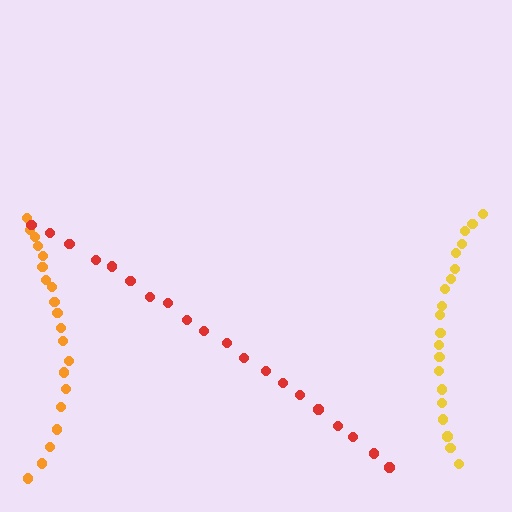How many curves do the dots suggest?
There are 3 distinct paths.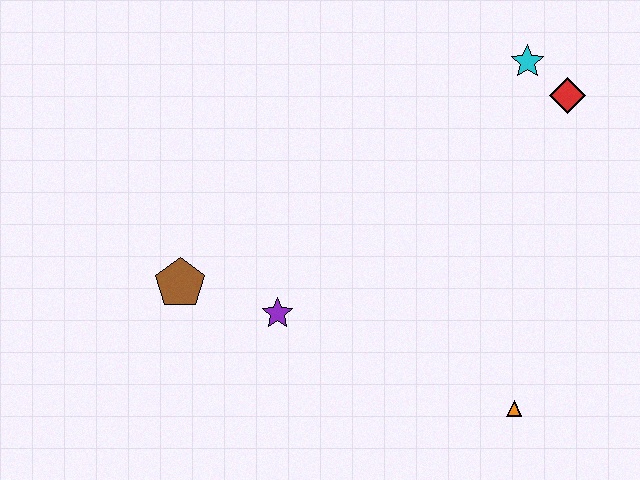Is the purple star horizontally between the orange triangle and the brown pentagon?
Yes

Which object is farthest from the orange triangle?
The brown pentagon is farthest from the orange triangle.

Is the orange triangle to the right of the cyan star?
No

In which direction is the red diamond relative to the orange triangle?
The red diamond is above the orange triangle.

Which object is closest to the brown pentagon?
The purple star is closest to the brown pentagon.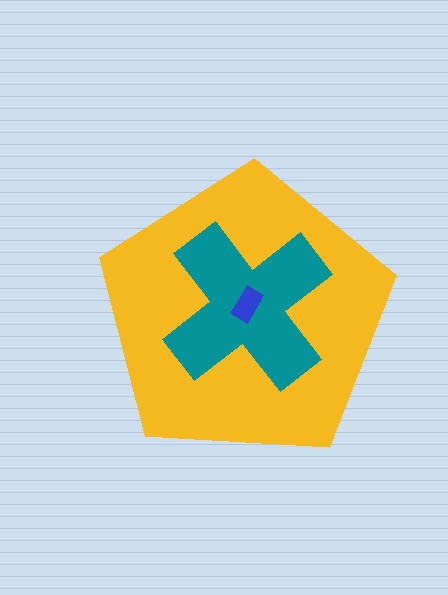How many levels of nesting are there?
3.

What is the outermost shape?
The yellow pentagon.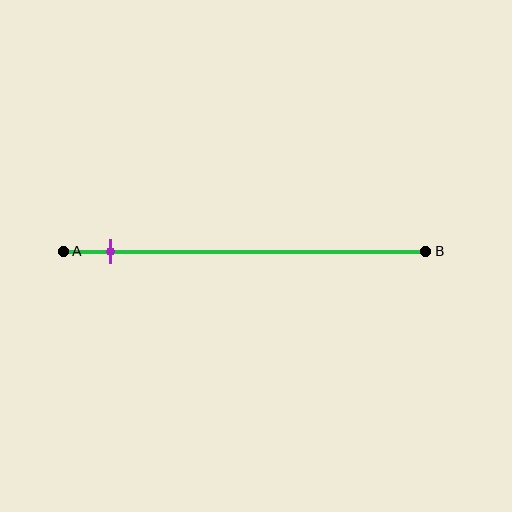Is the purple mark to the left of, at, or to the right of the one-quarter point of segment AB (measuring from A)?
The purple mark is to the left of the one-quarter point of segment AB.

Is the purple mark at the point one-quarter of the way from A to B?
No, the mark is at about 15% from A, not at the 25% one-quarter point.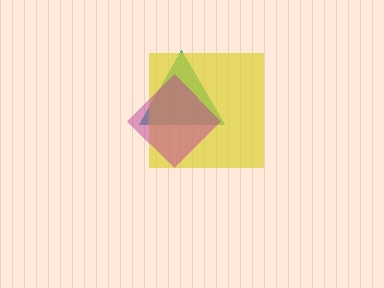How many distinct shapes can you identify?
There are 3 distinct shapes: a teal triangle, a yellow square, a magenta diamond.